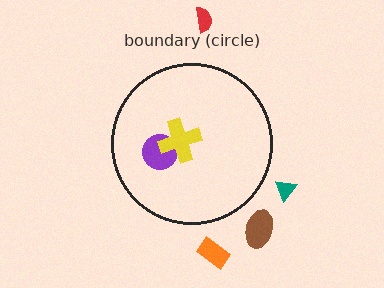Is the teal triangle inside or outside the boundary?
Outside.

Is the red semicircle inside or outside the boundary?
Outside.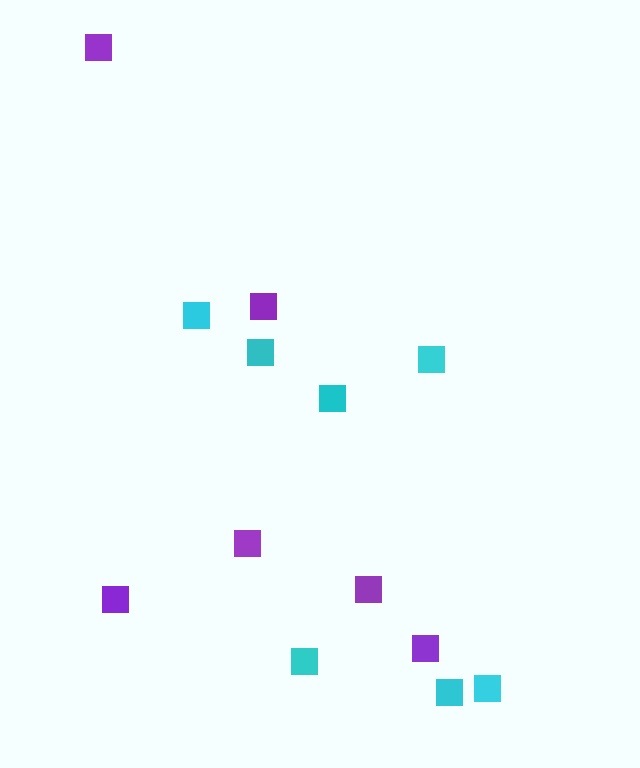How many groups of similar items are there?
There are 2 groups: one group of cyan squares (7) and one group of purple squares (6).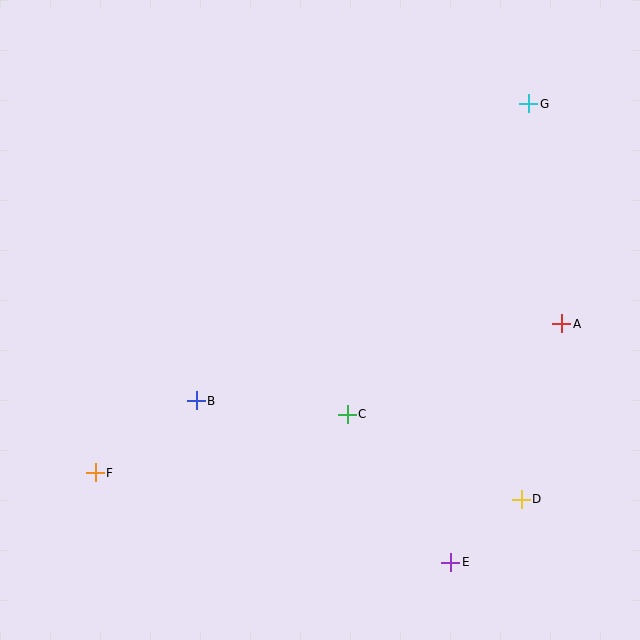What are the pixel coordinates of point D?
Point D is at (521, 499).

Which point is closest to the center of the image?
Point C at (347, 414) is closest to the center.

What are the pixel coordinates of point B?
Point B is at (196, 401).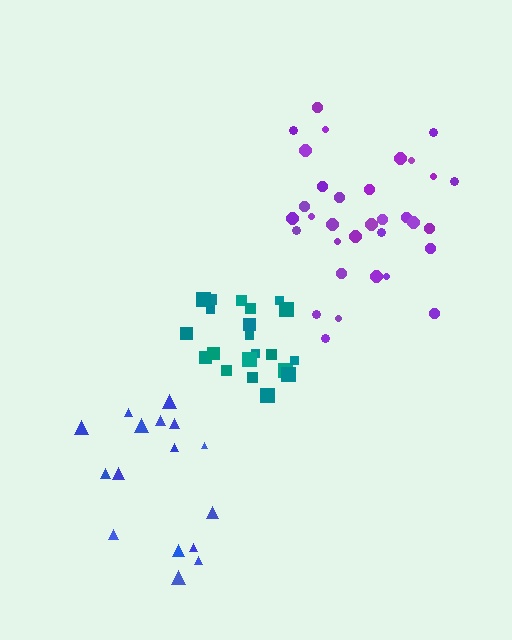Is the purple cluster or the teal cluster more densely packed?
Teal.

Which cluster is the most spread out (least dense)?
Blue.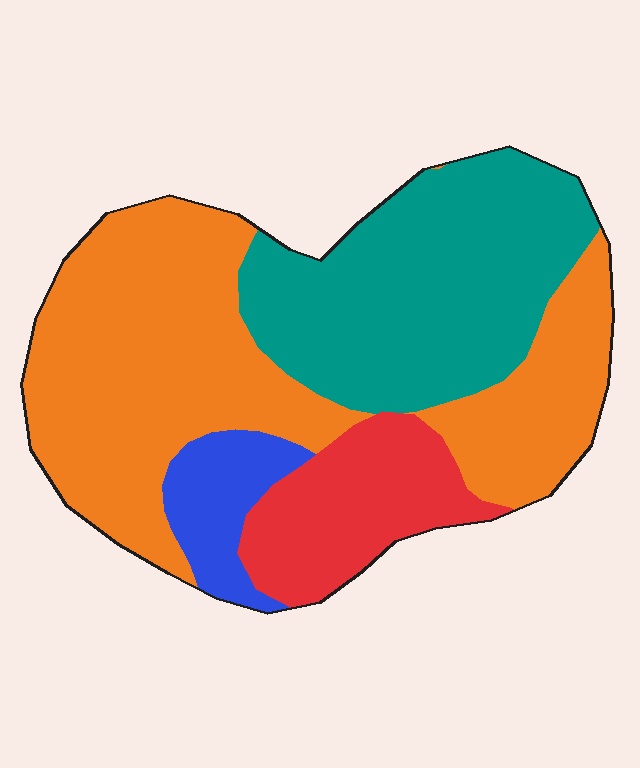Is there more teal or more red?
Teal.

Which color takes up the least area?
Blue, at roughly 10%.